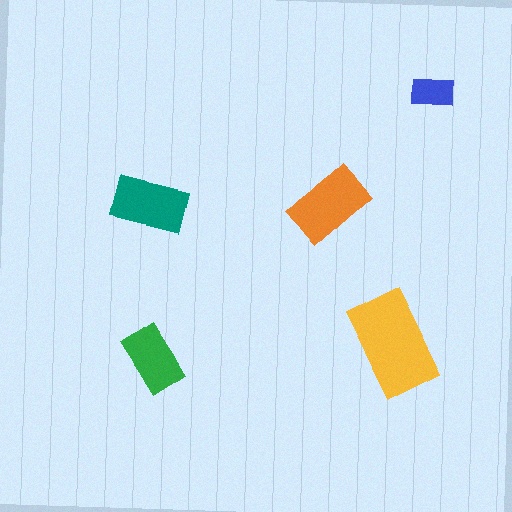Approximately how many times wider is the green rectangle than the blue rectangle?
About 1.5 times wider.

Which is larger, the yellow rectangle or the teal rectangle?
The yellow one.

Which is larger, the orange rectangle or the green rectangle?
The orange one.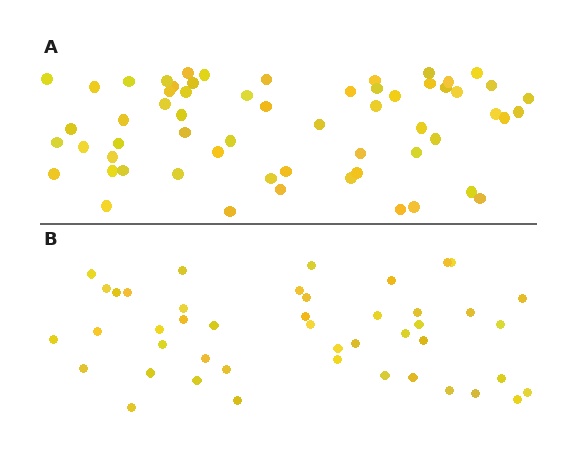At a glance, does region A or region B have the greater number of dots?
Region A (the top region) has more dots.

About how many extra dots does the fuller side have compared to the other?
Region A has approximately 15 more dots than region B.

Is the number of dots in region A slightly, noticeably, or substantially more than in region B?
Region A has noticeably more, but not dramatically so. The ratio is roughly 1.3 to 1.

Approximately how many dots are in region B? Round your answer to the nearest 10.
About 40 dots. (The exact count is 45, which rounds to 40.)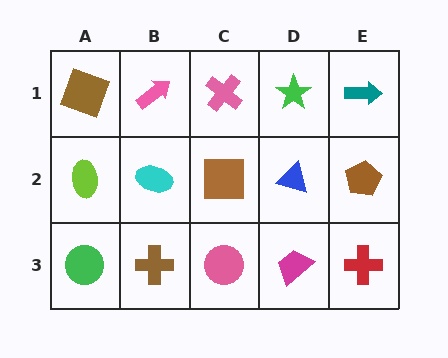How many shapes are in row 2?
5 shapes.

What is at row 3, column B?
A brown cross.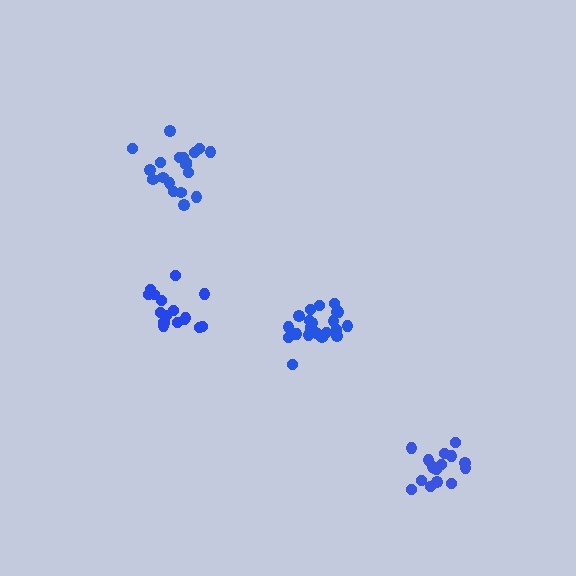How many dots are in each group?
Group 1: 16 dots, Group 2: 19 dots, Group 3: 21 dots, Group 4: 16 dots (72 total).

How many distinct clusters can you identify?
There are 4 distinct clusters.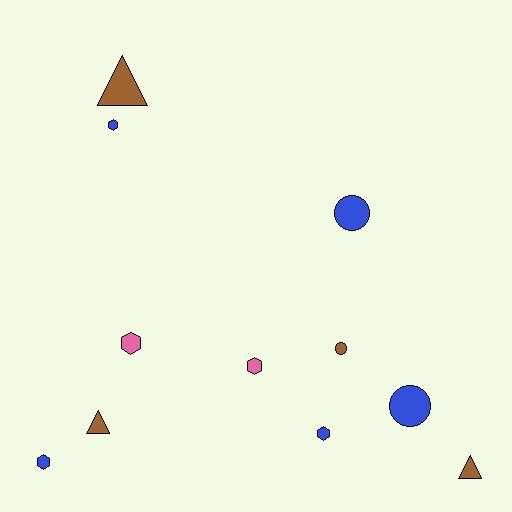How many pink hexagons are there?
There are 2 pink hexagons.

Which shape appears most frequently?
Hexagon, with 5 objects.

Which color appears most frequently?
Blue, with 5 objects.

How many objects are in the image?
There are 11 objects.